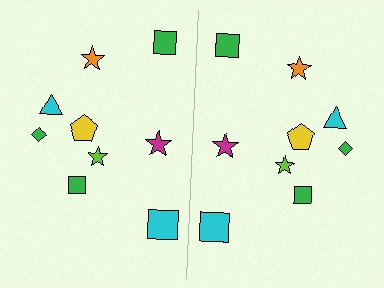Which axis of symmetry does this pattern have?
The pattern has a vertical axis of symmetry running through the center of the image.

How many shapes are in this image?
There are 18 shapes in this image.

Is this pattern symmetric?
Yes, this pattern has bilateral (reflection) symmetry.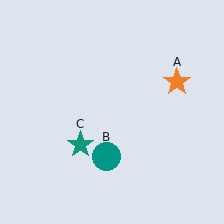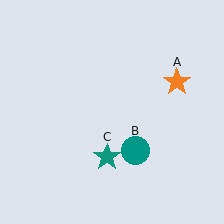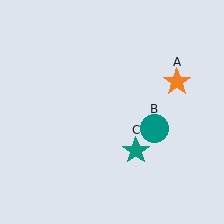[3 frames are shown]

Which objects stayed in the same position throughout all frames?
Orange star (object A) remained stationary.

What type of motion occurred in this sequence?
The teal circle (object B), teal star (object C) rotated counterclockwise around the center of the scene.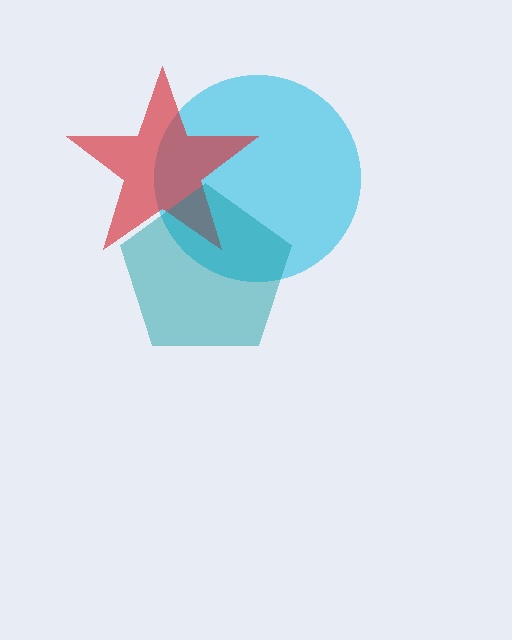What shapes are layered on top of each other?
The layered shapes are: a cyan circle, a red star, a teal pentagon.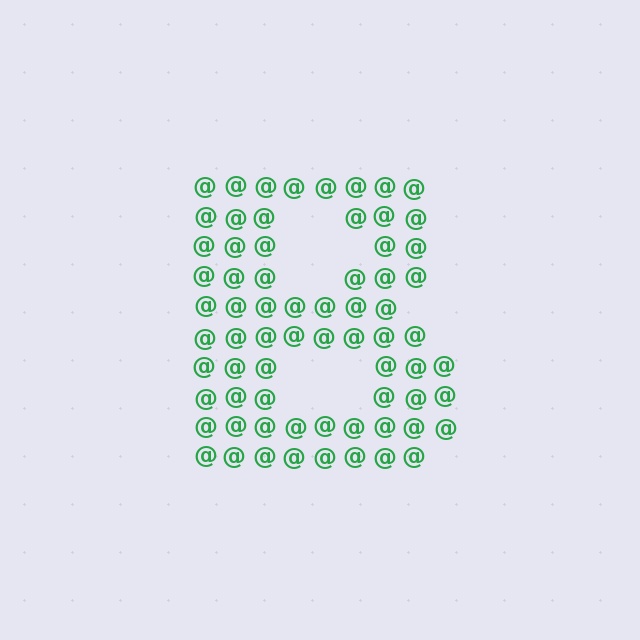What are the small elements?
The small elements are at signs.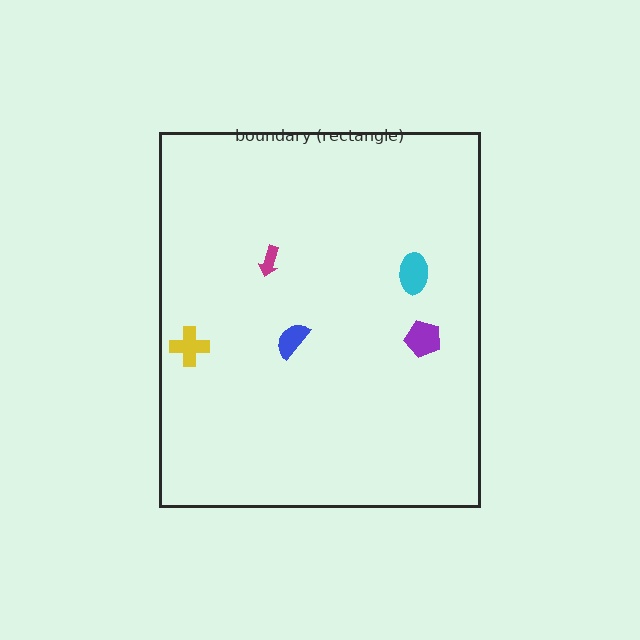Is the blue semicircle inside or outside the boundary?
Inside.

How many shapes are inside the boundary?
5 inside, 0 outside.